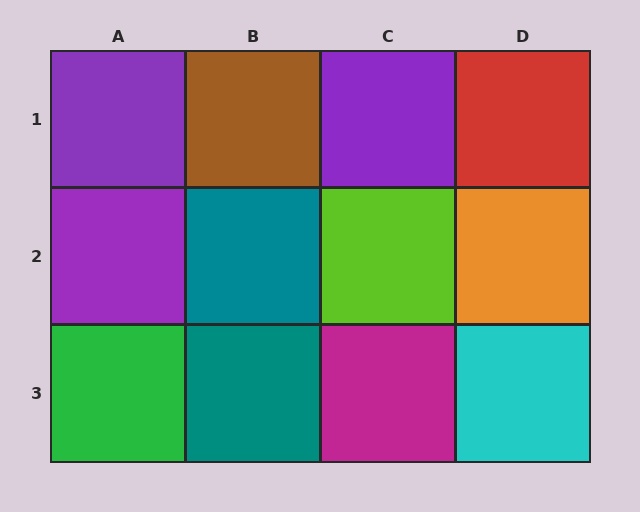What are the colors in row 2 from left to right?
Purple, teal, lime, orange.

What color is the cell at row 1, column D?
Red.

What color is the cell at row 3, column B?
Teal.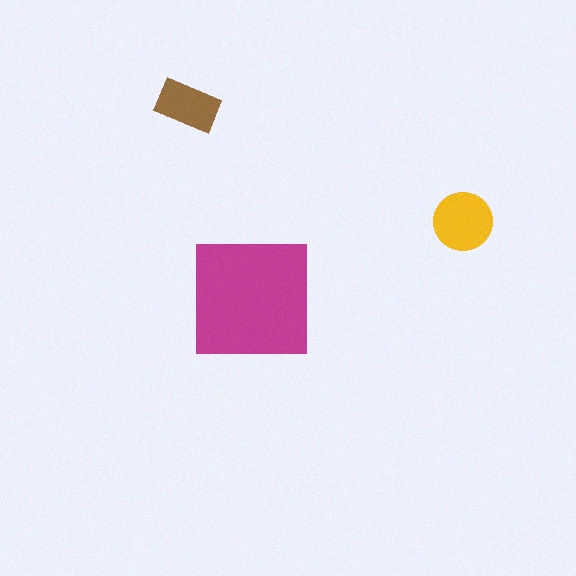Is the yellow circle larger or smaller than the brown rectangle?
Larger.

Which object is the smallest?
The brown rectangle.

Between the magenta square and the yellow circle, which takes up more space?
The magenta square.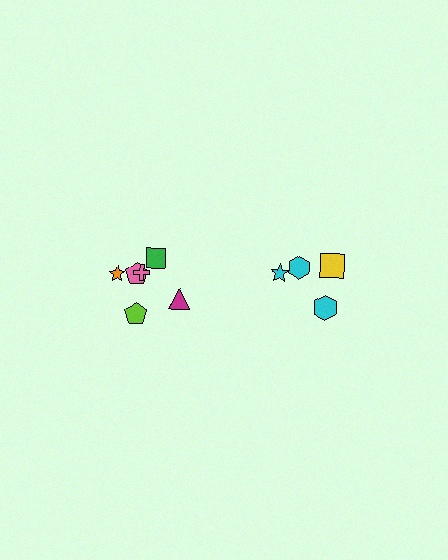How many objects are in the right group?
There are 4 objects.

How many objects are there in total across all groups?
There are 10 objects.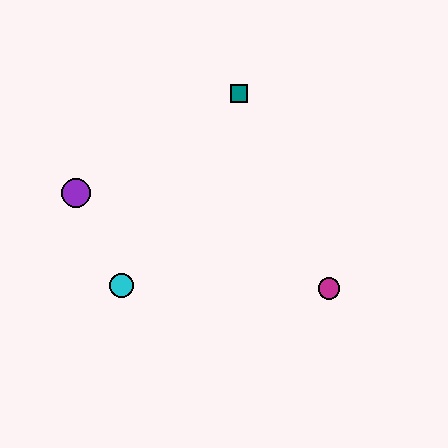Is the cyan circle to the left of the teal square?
Yes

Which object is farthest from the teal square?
The cyan circle is farthest from the teal square.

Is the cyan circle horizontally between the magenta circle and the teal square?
No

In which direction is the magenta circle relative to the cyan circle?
The magenta circle is to the right of the cyan circle.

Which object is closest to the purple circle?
The cyan circle is closest to the purple circle.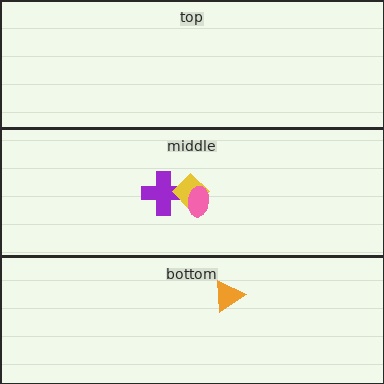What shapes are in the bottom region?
The orange triangle.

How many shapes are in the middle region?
3.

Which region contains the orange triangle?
The bottom region.